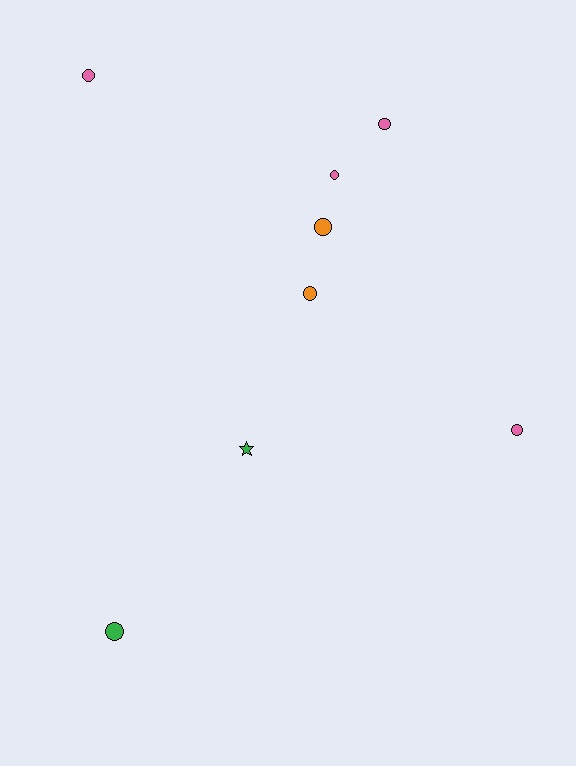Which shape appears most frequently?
Circle, with 7 objects.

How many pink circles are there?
There are 4 pink circles.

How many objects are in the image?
There are 8 objects.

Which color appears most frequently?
Pink, with 4 objects.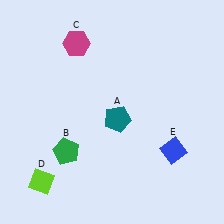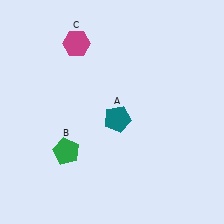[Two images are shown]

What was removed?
The lime diamond (D), the blue diamond (E) were removed in Image 2.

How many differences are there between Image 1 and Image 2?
There are 2 differences between the two images.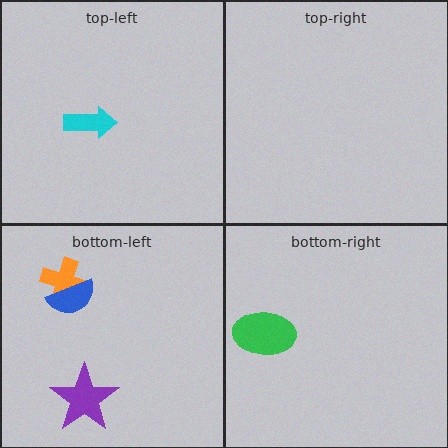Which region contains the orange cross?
The bottom-left region.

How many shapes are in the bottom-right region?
1.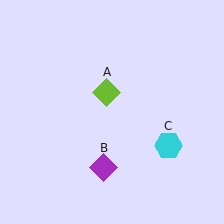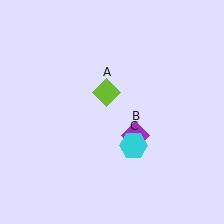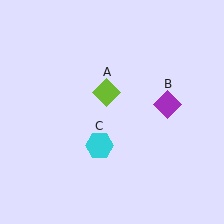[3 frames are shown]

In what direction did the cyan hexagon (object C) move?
The cyan hexagon (object C) moved left.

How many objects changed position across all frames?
2 objects changed position: purple diamond (object B), cyan hexagon (object C).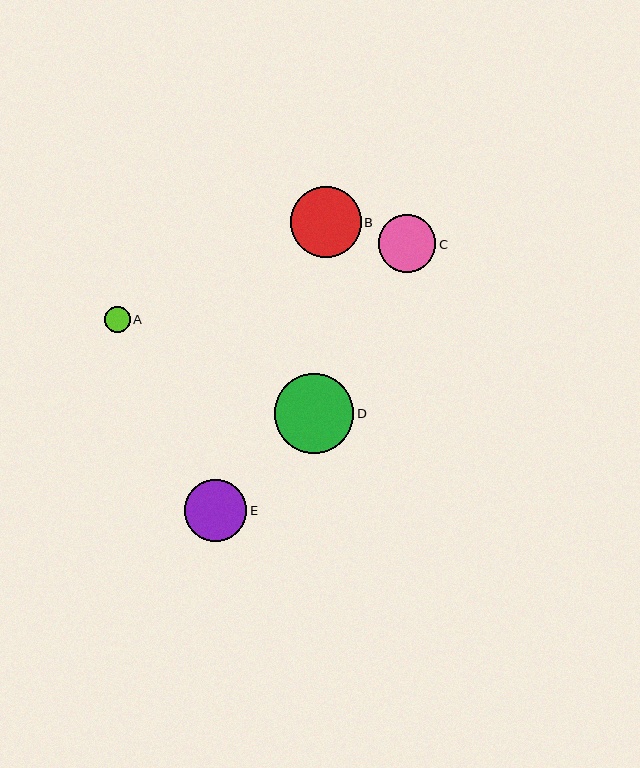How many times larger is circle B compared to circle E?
Circle B is approximately 1.1 times the size of circle E.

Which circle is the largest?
Circle D is the largest with a size of approximately 79 pixels.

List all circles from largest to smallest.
From largest to smallest: D, B, E, C, A.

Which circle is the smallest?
Circle A is the smallest with a size of approximately 26 pixels.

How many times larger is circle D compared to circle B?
Circle D is approximately 1.1 times the size of circle B.